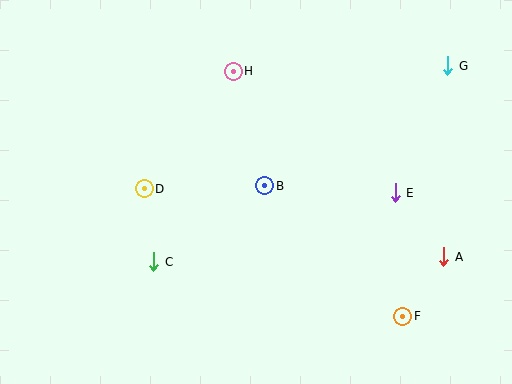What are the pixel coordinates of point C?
Point C is at (154, 262).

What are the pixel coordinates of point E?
Point E is at (395, 193).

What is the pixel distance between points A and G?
The distance between A and G is 191 pixels.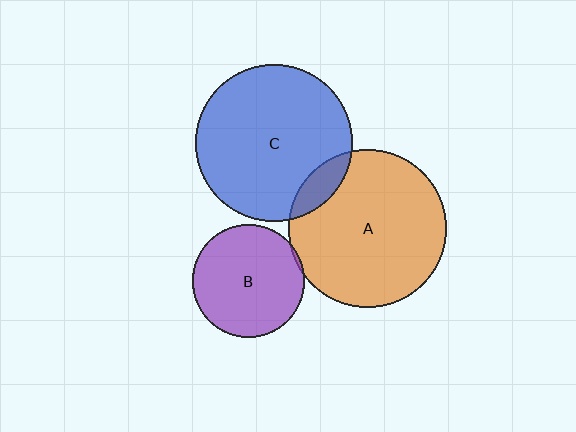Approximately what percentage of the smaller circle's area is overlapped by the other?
Approximately 10%.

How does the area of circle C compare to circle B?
Approximately 1.9 times.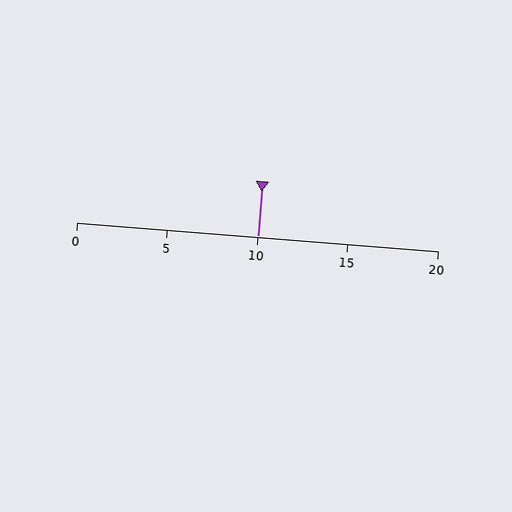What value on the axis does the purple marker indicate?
The marker indicates approximately 10.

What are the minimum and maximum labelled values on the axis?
The axis runs from 0 to 20.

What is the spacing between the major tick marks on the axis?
The major ticks are spaced 5 apart.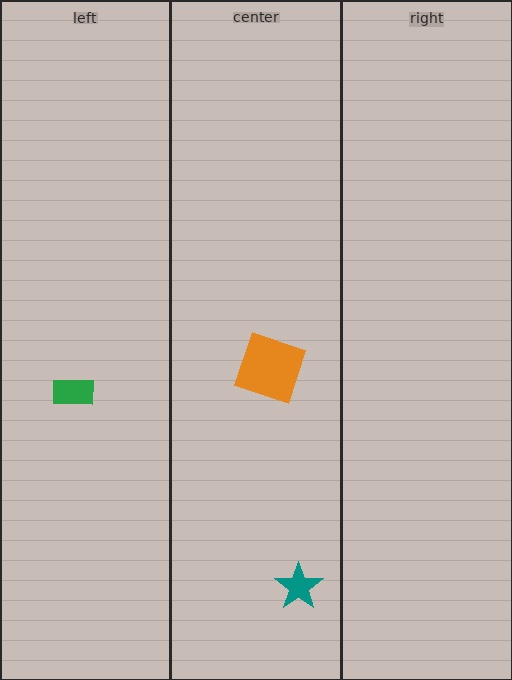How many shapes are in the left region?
1.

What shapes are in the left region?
The green rectangle.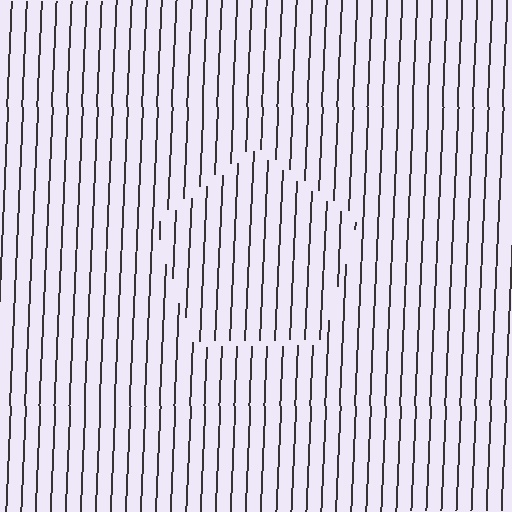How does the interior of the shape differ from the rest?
The interior of the shape contains the same grating, shifted by half a period — the contour is defined by the phase discontinuity where line-ends from the inner and outer gratings abut.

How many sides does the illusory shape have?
5 sides — the line-ends trace a pentagon.